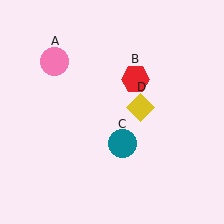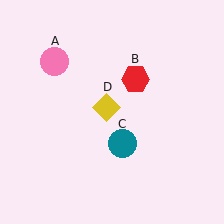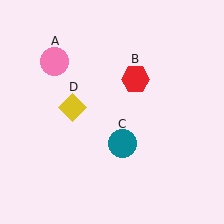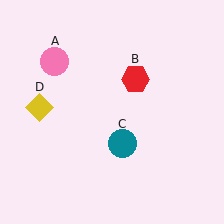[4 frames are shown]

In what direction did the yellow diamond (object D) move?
The yellow diamond (object D) moved left.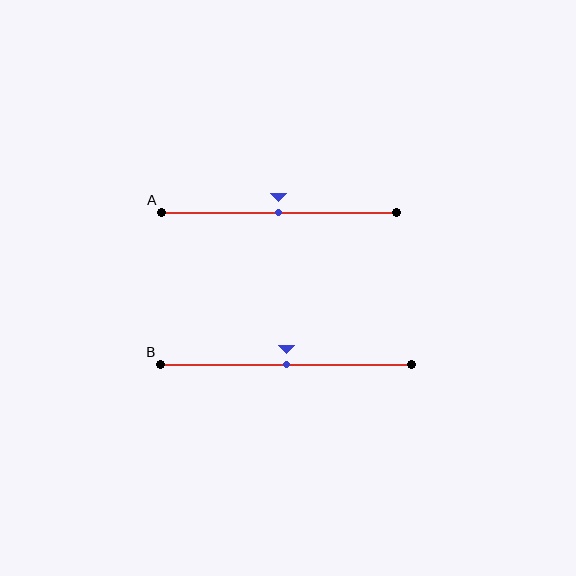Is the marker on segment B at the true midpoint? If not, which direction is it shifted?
Yes, the marker on segment B is at the true midpoint.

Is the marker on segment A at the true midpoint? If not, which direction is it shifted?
Yes, the marker on segment A is at the true midpoint.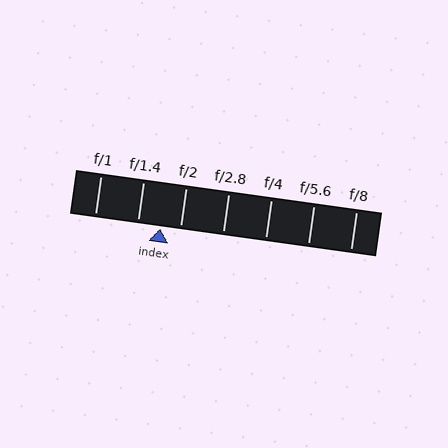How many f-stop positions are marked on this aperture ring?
There are 7 f-stop positions marked.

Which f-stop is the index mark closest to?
The index mark is closest to f/2.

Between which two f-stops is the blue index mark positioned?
The index mark is between f/1.4 and f/2.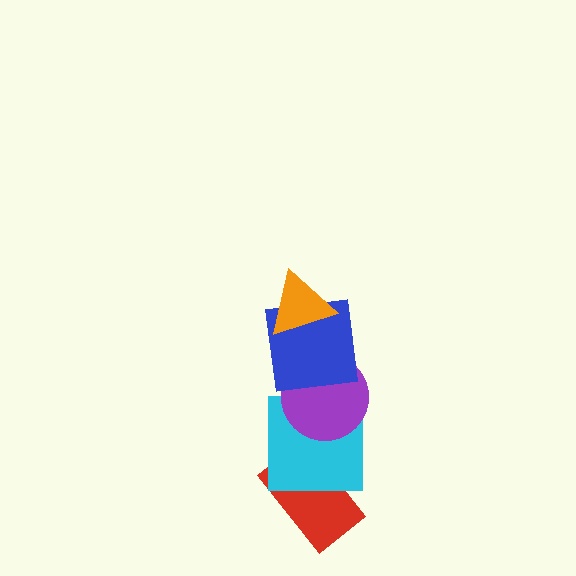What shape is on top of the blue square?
The orange triangle is on top of the blue square.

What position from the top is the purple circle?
The purple circle is 3rd from the top.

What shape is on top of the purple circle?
The blue square is on top of the purple circle.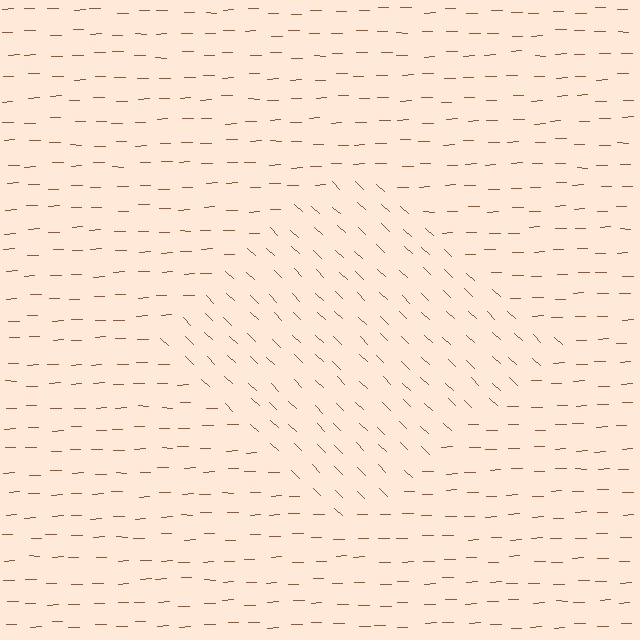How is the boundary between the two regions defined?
The boundary is defined purely by a change in line orientation (approximately 45 degrees difference). All lines are the same color and thickness.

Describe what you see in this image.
The image is filled with small brown line segments. A diamond region in the image has lines oriented differently from the surrounding lines, creating a visible texture boundary.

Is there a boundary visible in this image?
Yes, there is a texture boundary formed by a change in line orientation.